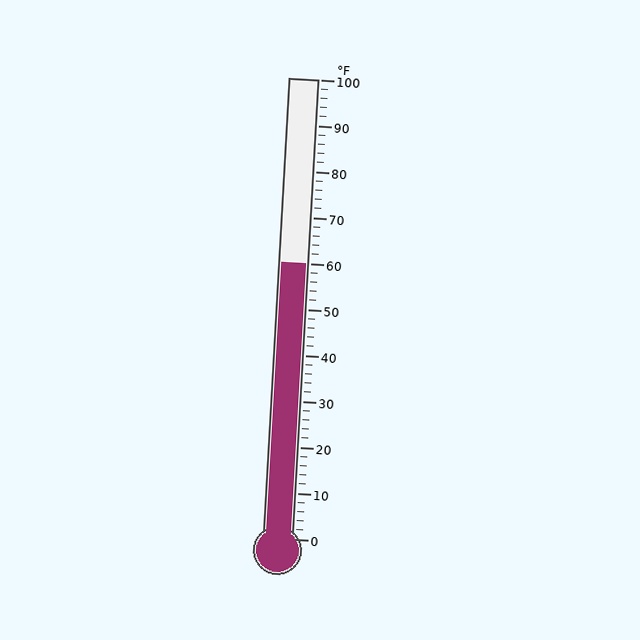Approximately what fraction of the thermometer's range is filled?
The thermometer is filled to approximately 60% of its range.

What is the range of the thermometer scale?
The thermometer scale ranges from 0°F to 100°F.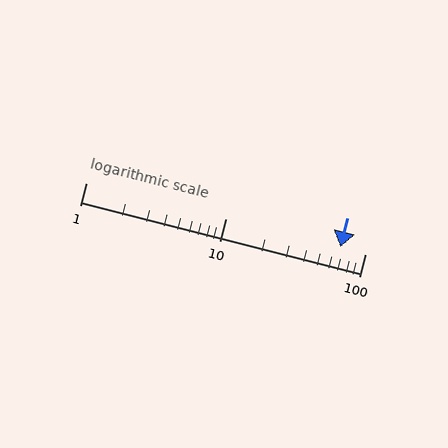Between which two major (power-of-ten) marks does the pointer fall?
The pointer is between 10 and 100.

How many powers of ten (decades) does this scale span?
The scale spans 2 decades, from 1 to 100.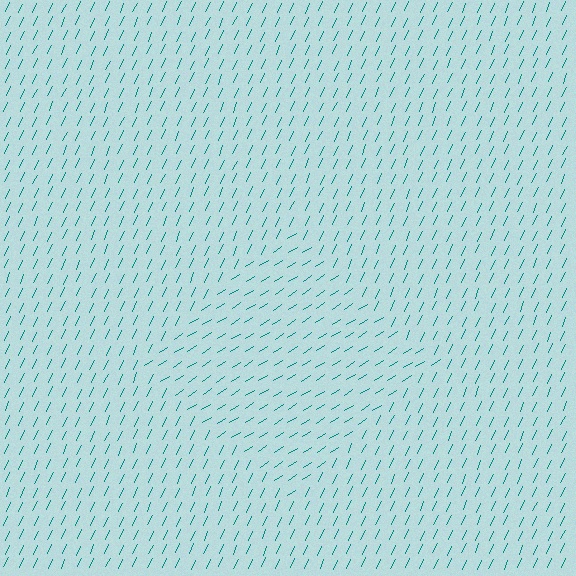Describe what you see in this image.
The image is filled with small teal line segments. A diamond region in the image has lines oriented differently from the surrounding lines, creating a visible texture boundary.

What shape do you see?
I see a diamond.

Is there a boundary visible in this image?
Yes, there is a texture boundary formed by a change in line orientation.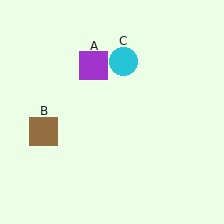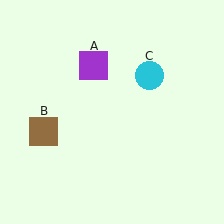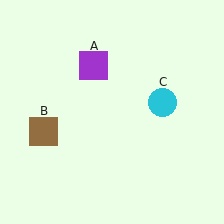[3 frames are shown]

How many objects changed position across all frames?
1 object changed position: cyan circle (object C).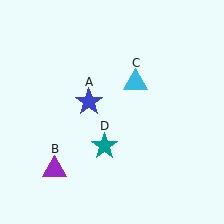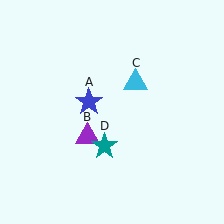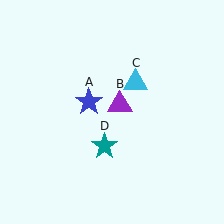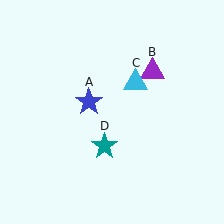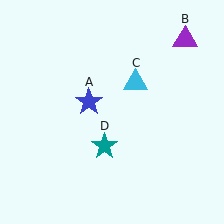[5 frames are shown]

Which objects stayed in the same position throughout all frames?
Blue star (object A) and cyan triangle (object C) and teal star (object D) remained stationary.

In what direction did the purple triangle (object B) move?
The purple triangle (object B) moved up and to the right.